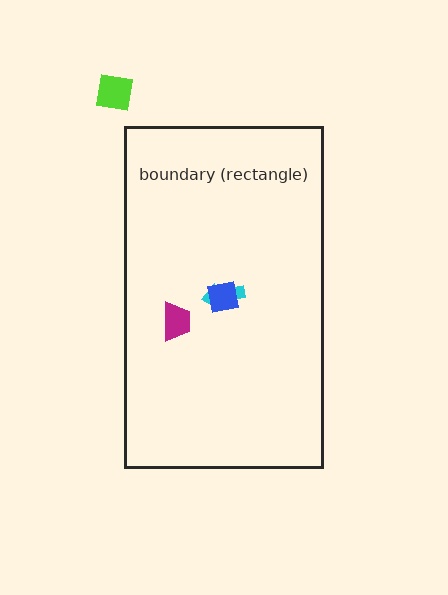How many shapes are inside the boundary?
3 inside, 1 outside.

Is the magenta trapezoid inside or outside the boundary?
Inside.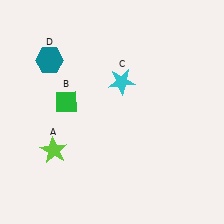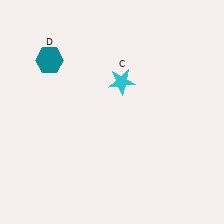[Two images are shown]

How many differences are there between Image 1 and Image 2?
There are 2 differences between the two images.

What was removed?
The lime star (A), the green diamond (B) were removed in Image 2.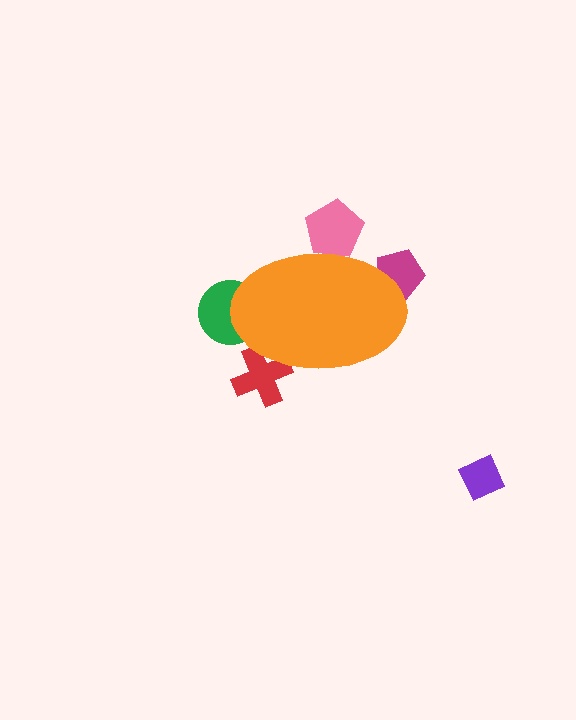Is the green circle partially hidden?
Yes, the green circle is partially hidden behind the orange ellipse.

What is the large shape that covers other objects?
An orange ellipse.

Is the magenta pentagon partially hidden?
Yes, the magenta pentagon is partially hidden behind the orange ellipse.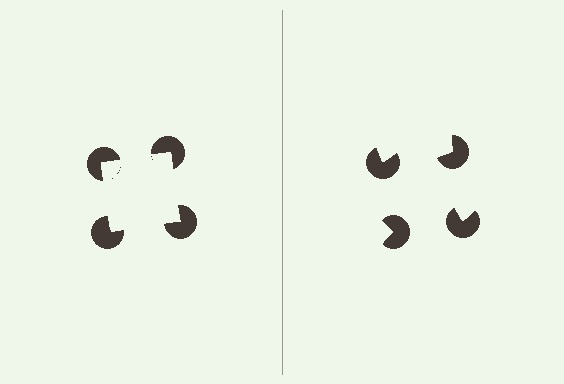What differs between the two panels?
The pac-man discs are positioned identically on both sides; only the wedge orientations differ. On the left they align to a square; on the right they are misaligned.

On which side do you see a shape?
An illusory square appears on the left side. On the right side the wedge cuts are rotated, so no coherent shape forms.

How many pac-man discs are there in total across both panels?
8 — 4 on each side.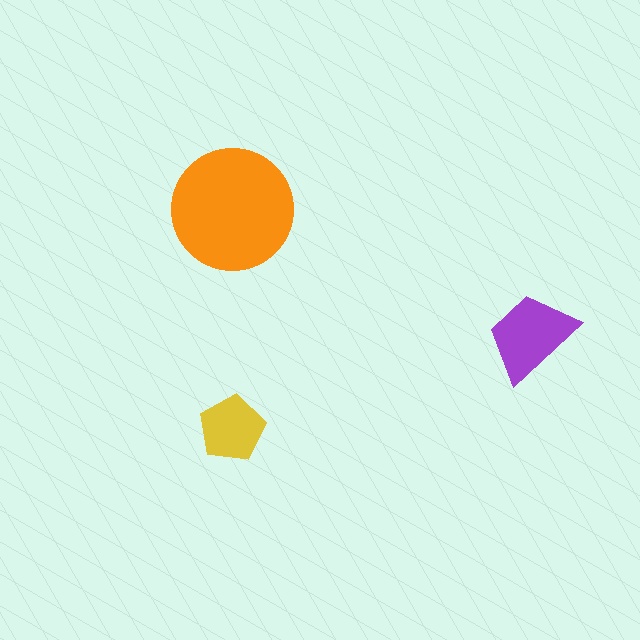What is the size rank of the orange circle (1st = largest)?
1st.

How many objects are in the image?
There are 3 objects in the image.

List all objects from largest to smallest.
The orange circle, the purple trapezoid, the yellow pentagon.